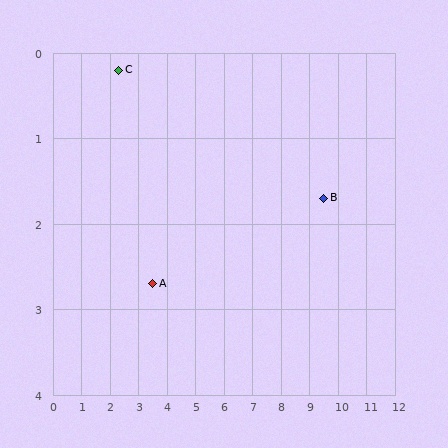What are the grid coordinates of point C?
Point C is at approximately (2.3, 0.2).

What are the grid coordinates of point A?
Point A is at approximately (3.5, 2.7).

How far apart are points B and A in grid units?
Points B and A are about 6.1 grid units apart.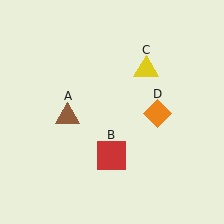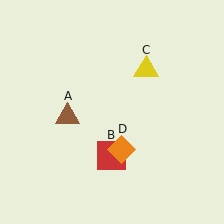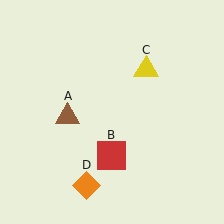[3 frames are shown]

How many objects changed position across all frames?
1 object changed position: orange diamond (object D).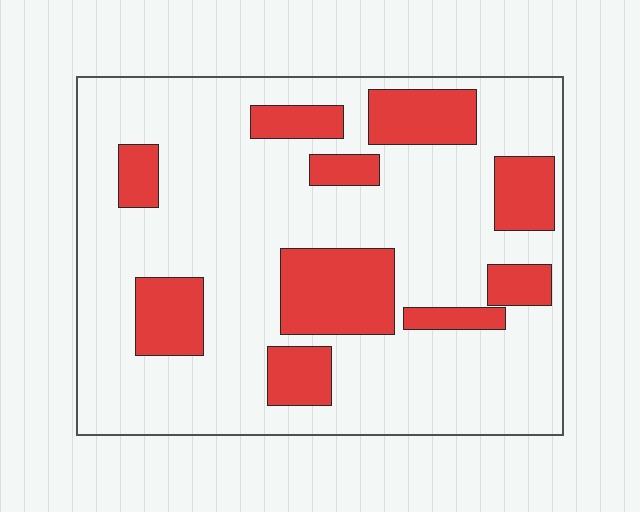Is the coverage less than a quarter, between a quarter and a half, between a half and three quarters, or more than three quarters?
Less than a quarter.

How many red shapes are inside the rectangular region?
10.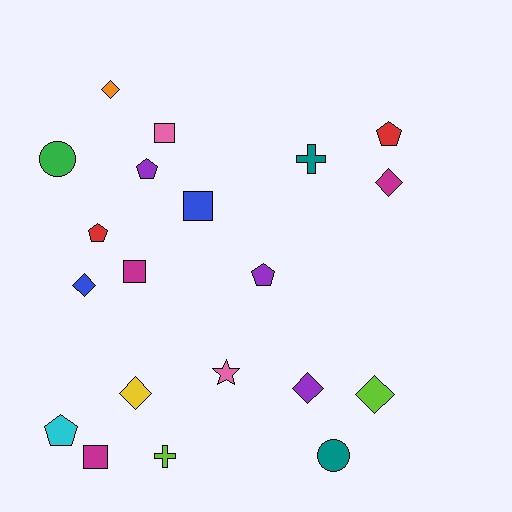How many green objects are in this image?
There is 1 green object.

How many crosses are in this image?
There are 2 crosses.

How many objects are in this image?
There are 20 objects.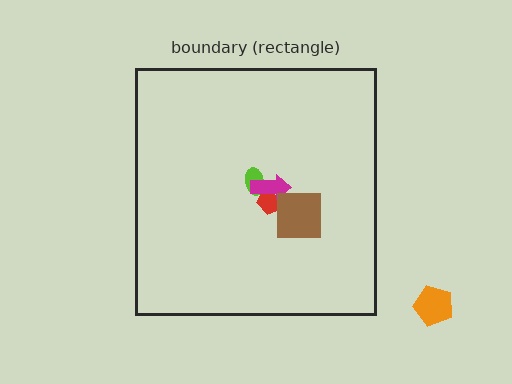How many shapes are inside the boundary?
4 inside, 1 outside.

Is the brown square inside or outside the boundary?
Inside.